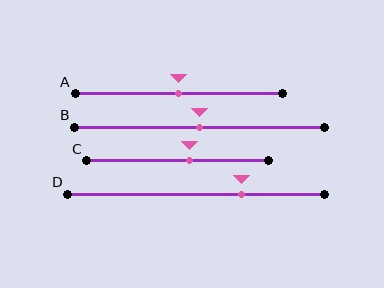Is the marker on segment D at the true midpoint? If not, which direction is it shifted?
No, the marker on segment D is shifted to the right by about 18% of the segment length.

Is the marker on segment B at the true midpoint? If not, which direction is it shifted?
Yes, the marker on segment B is at the true midpoint.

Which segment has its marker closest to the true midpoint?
Segment A has its marker closest to the true midpoint.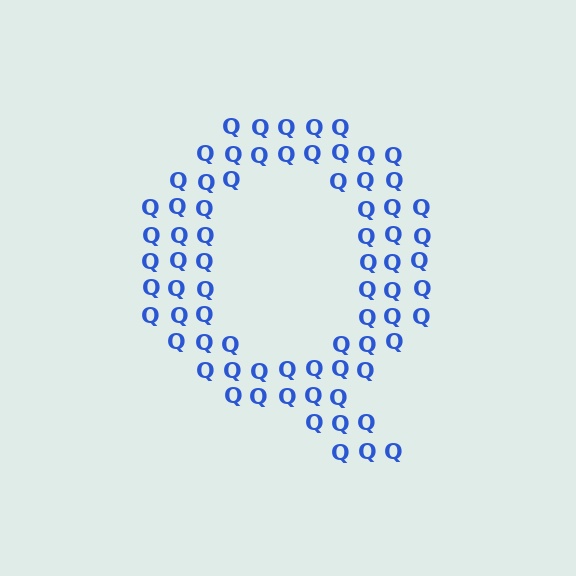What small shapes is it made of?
It is made of small letter Q's.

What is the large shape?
The large shape is the letter Q.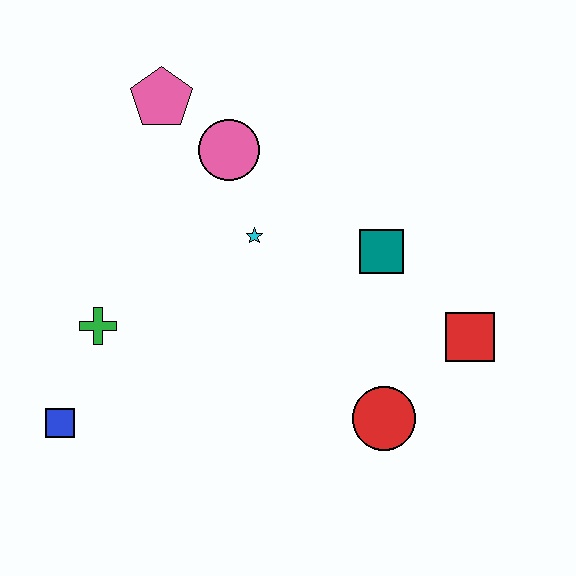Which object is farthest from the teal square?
The blue square is farthest from the teal square.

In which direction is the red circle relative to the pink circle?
The red circle is below the pink circle.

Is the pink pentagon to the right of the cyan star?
No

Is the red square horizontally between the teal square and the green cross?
No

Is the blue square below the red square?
Yes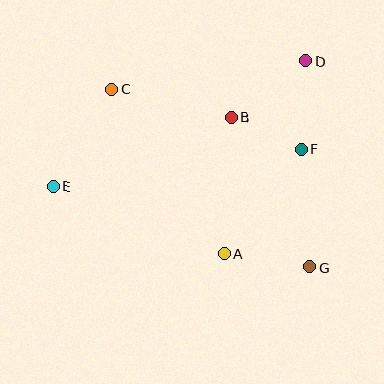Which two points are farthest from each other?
Points D and E are farthest from each other.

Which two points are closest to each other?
Points B and F are closest to each other.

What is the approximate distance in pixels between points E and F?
The distance between E and F is approximately 251 pixels.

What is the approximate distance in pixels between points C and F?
The distance between C and F is approximately 199 pixels.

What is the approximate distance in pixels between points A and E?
The distance between A and E is approximately 184 pixels.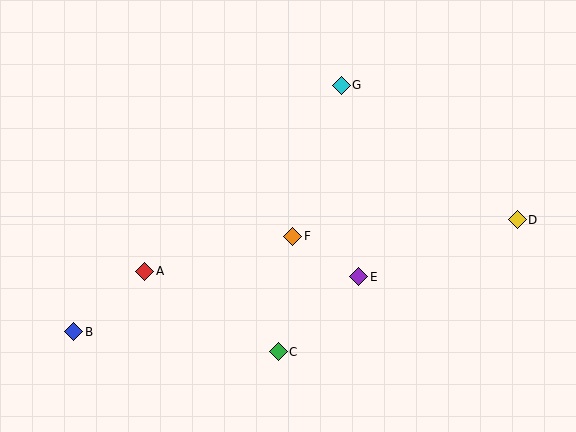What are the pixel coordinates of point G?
Point G is at (341, 85).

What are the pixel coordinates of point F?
Point F is at (293, 236).